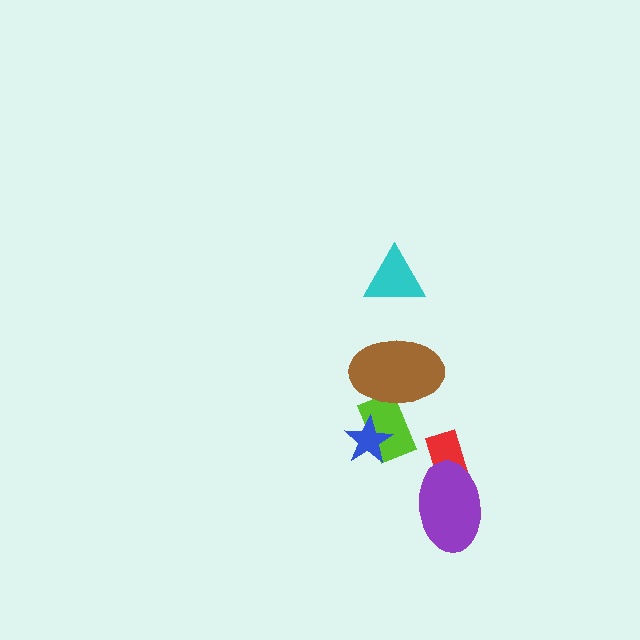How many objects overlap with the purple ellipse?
1 object overlaps with the purple ellipse.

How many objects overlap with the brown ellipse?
1 object overlaps with the brown ellipse.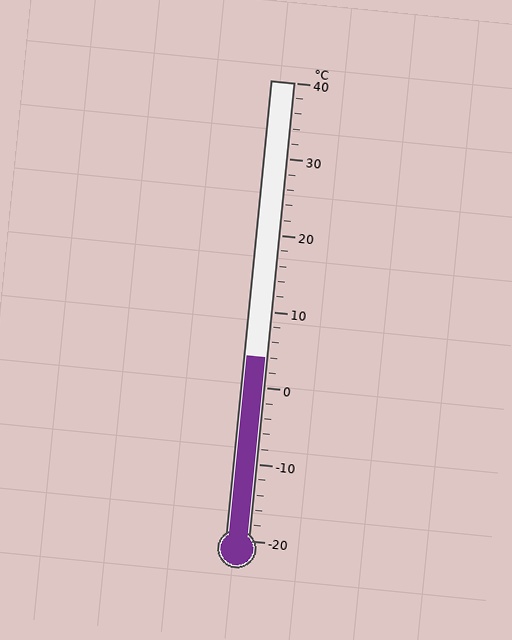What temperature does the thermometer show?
The thermometer shows approximately 4°C.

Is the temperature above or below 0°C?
The temperature is above 0°C.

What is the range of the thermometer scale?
The thermometer scale ranges from -20°C to 40°C.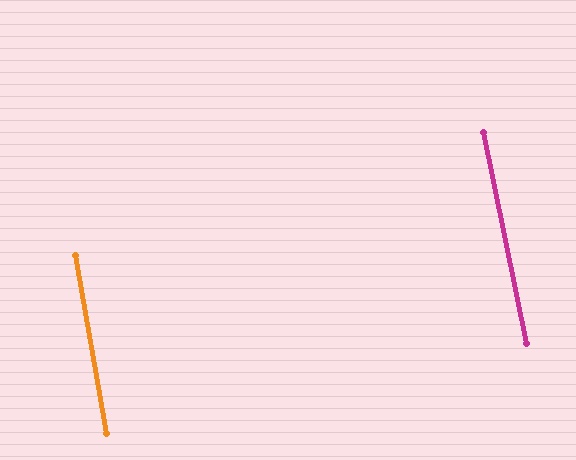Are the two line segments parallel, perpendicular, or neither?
Parallel — their directions differ by only 1.5°.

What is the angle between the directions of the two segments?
Approximately 2 degrees.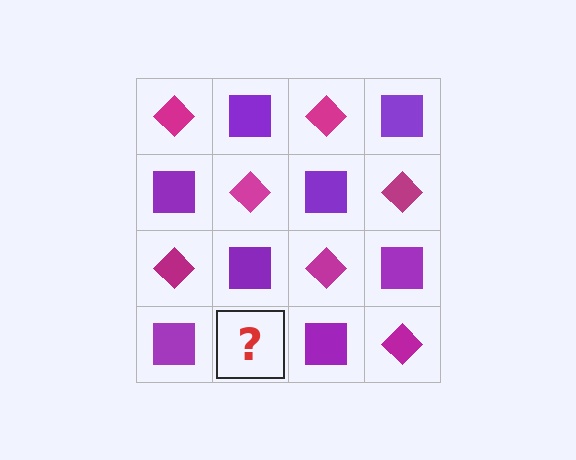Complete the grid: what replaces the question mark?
The question mark should be replaced with a magenta diamond.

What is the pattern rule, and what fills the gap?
The rule is that it alternates magenta diamond and purple square in a checkerboard pattern. The gap should be filled with a magenta diamond.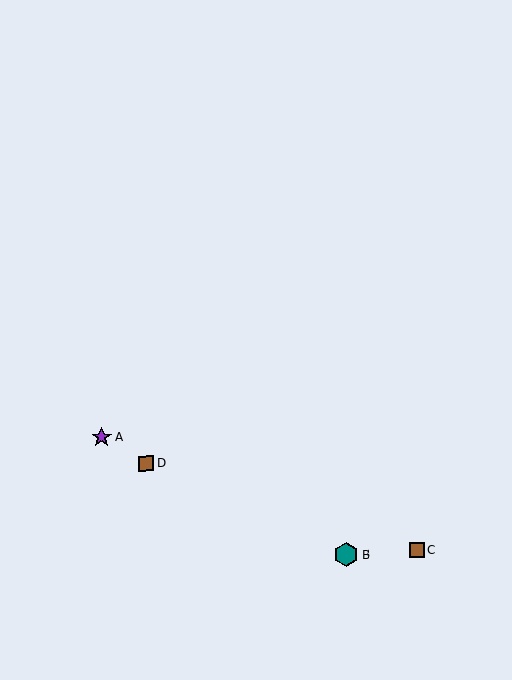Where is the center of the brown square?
The center of the brown square is at (416, 549).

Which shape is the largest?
The teal hexagon (labeled B) is the largest.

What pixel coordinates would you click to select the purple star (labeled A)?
Click at (102, 437) to select the purple star A.